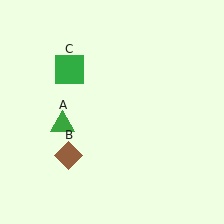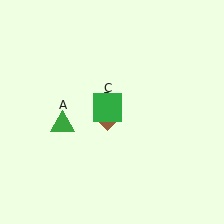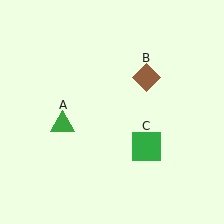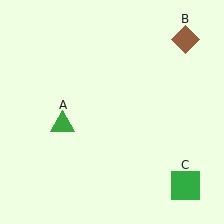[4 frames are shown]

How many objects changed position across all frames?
2 objects changed position: brown diamond (object B), green square (object C).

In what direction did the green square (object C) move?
The green square (object C) moved down and to the right.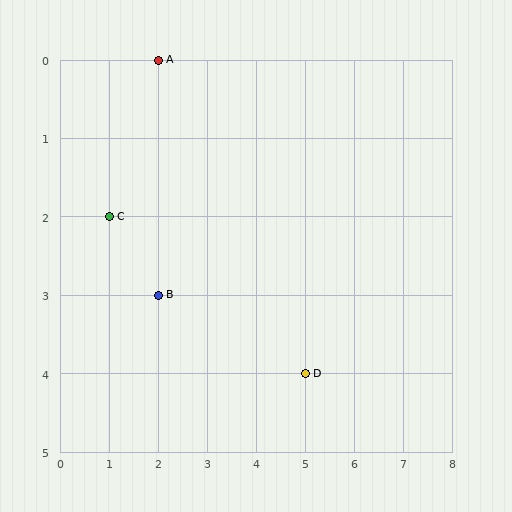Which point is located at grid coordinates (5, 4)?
Point D is at (5, 4).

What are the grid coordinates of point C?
Point C is at grid coordinates (1, 2).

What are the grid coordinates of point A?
Point A is at grid coordinates (2, 0).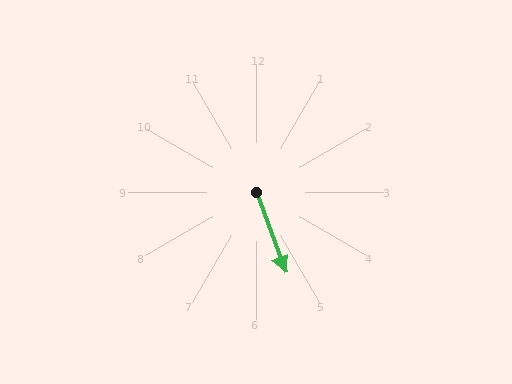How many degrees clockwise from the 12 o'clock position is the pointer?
Approximately 160 degrees.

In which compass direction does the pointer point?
South.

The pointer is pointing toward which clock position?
Roughly 5 o'clock.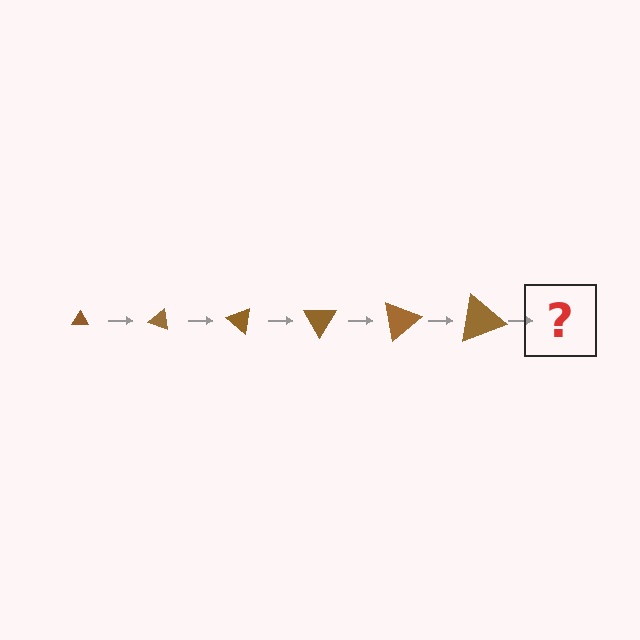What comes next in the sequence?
The next element should be a triangle, larger than the previous one and rotated 120 degrees from the start.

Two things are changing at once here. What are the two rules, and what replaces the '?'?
The two rules are that the triangle grows larger each step and it rotates 20 degrees each step. The '?' should be a triangle, larger than the previous one and rotated 120 degrees from the start.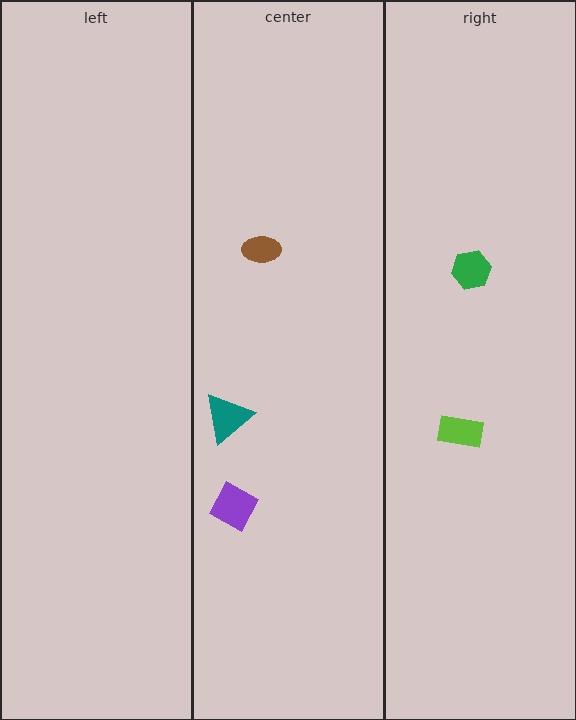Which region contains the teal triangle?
The center region.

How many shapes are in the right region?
2.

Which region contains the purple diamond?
The center region.